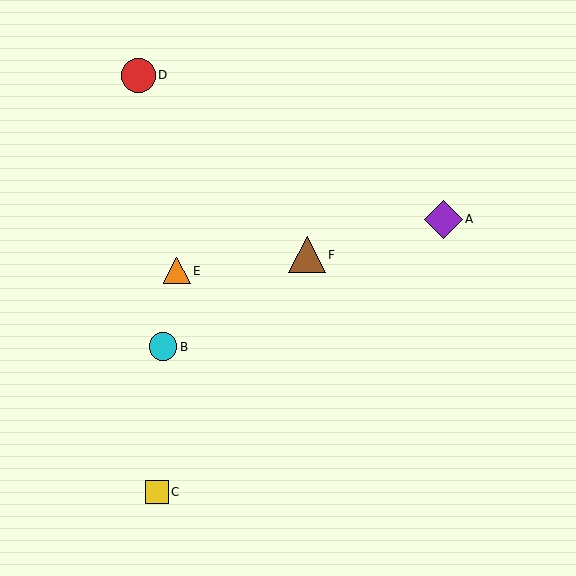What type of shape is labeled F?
Shape F is a brown triangle.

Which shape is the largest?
The purple diamond (labeled A) is the largest.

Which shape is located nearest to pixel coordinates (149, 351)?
The cyan circle (labeled B) at (163, 347) is nearest to that location.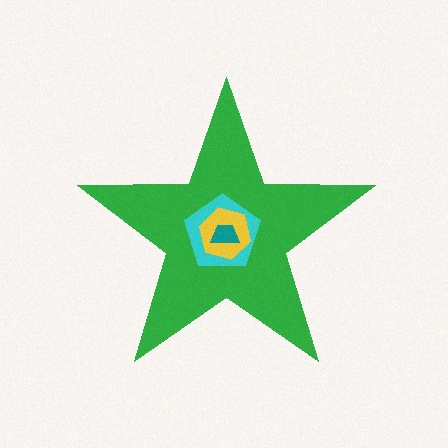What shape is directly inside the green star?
The cyan pentagon.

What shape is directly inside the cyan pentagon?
The yellow hexagon.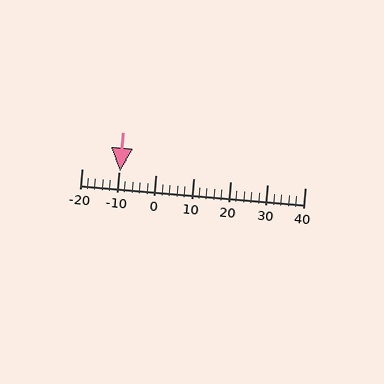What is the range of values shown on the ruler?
The ruler shows values from -20 to 40.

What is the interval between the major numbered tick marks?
The major tick marks are spaced 10 units apart.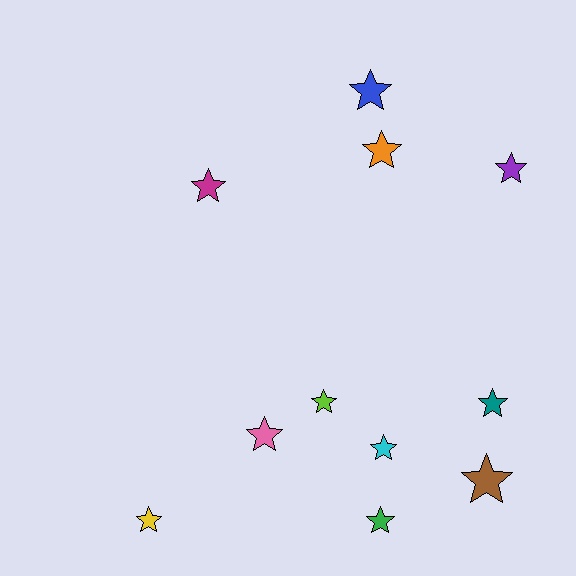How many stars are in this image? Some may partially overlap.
There are 11 stars.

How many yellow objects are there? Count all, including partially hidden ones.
There is 1 yellow object.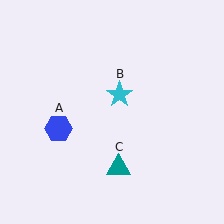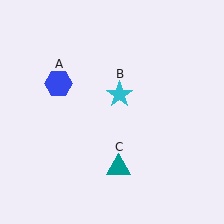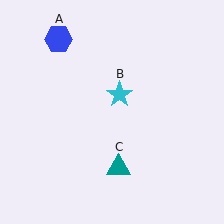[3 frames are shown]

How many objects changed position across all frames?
1 object changed position: blue hexagon (object A).